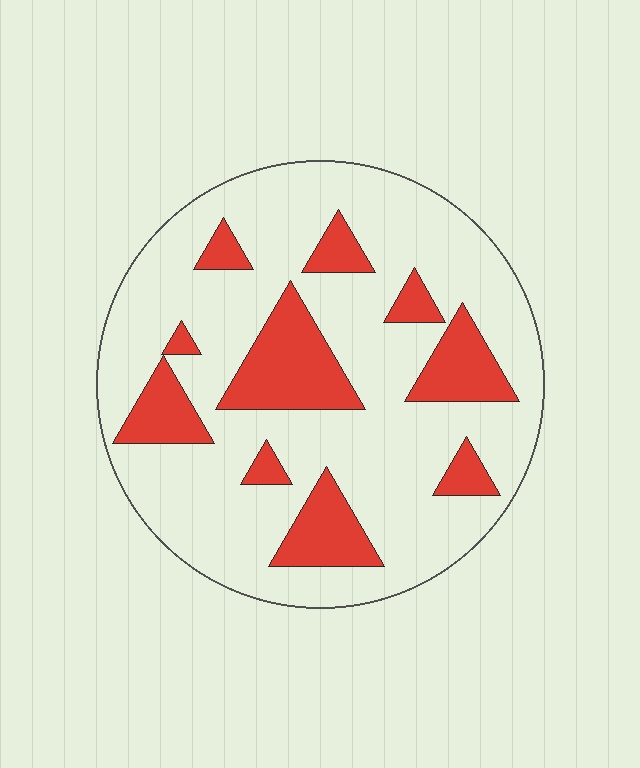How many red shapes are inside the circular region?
10.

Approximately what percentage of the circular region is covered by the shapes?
Approximately 25%.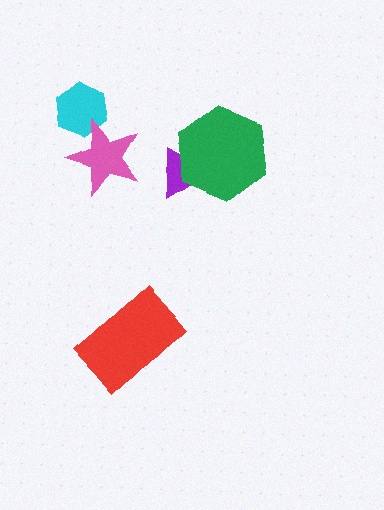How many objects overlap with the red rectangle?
0 objects overlap with the red rectangle.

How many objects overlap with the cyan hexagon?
1 object overlaps with the cyan hexagon.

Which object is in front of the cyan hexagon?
The pink star is in front of the cyan hexagon.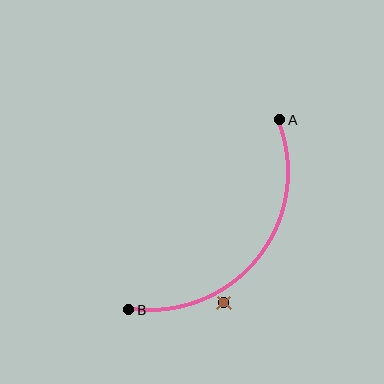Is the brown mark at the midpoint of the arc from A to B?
No — the brown mark does not lie on the arc at all. It sits slightly outside the curve.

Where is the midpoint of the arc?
The arc midpoint is the point on the curve farthest from the straight line joining A and B. It sits below and to the right of that line.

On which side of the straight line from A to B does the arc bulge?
The arc bulges below and to the right of the straight line connecting A and B.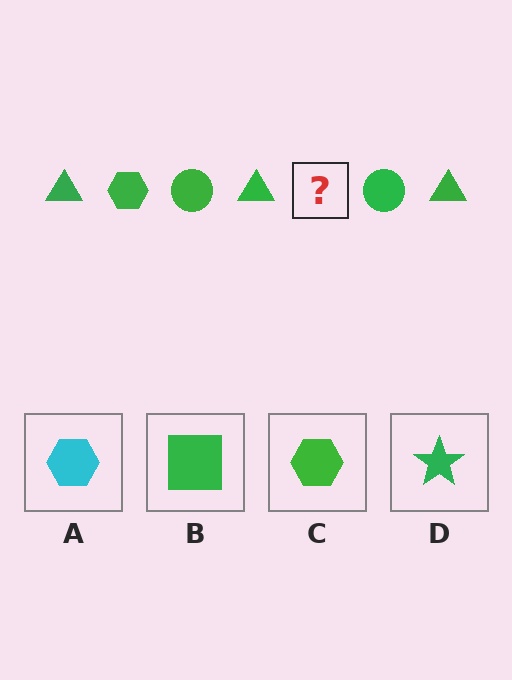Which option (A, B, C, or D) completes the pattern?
C.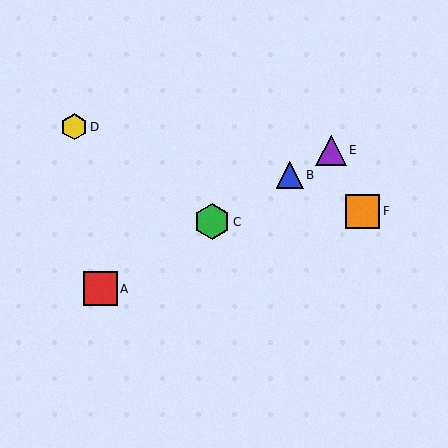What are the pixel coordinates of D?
Object D is at (74, 127).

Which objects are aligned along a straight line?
Objects A, B, C, E are aligned along a straight line.